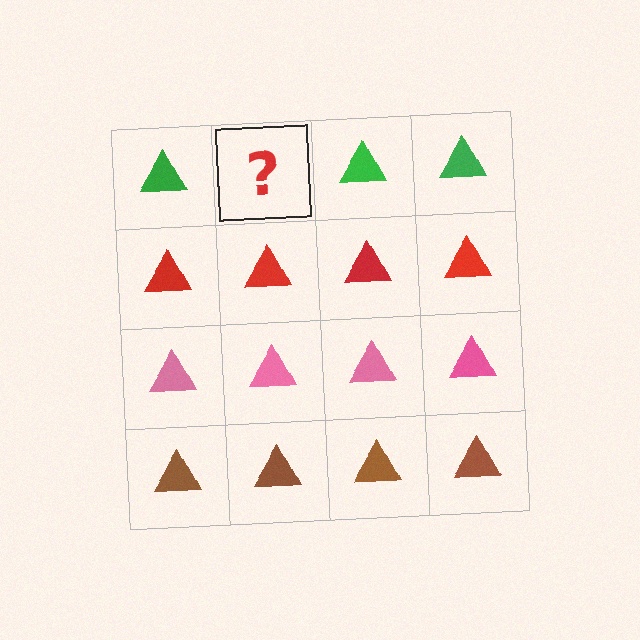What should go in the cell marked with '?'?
The missing cell should contain a green triangle.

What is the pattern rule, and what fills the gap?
The rule is that each row has a consistent color. The gap should be filled with a green triangle.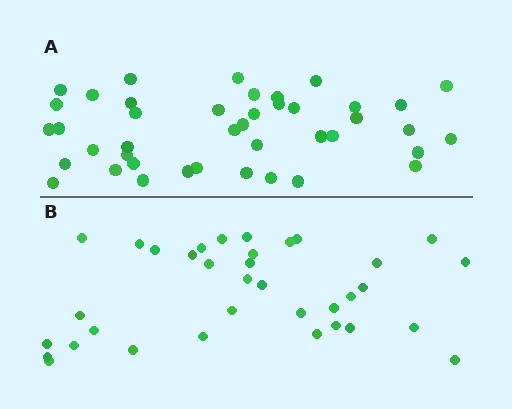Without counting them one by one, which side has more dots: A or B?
Region A (the top region) has more dots.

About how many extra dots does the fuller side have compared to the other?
Region A has roughly 8 or so more dots than region B.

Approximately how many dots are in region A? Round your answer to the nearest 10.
About 40 dots. (The exact count is 42, which rounds to 40.)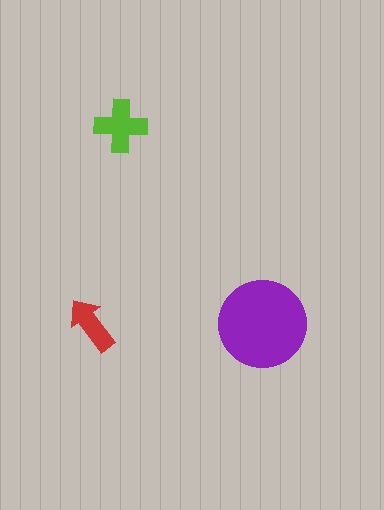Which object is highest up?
The lime cross is topmost.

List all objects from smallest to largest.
The red arrow, the lime cross, the purple circle.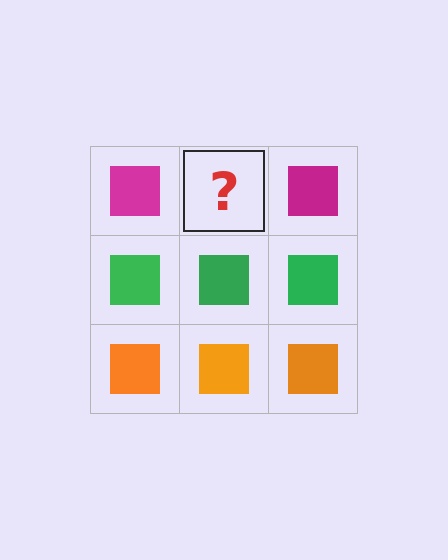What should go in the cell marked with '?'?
The missing cell should contain a magenta square.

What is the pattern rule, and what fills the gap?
The rule is that each row has a consistent color. The gap should be filled with a magenta square.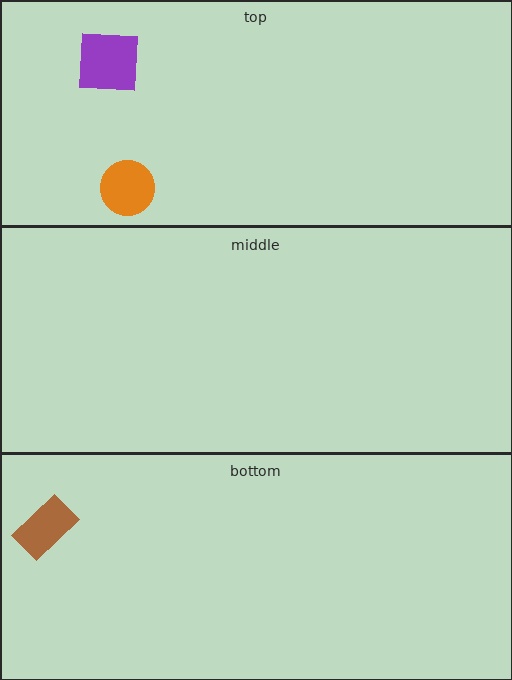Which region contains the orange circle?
The top region.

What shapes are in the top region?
The purple square, the orange circle.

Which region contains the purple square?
The top region.